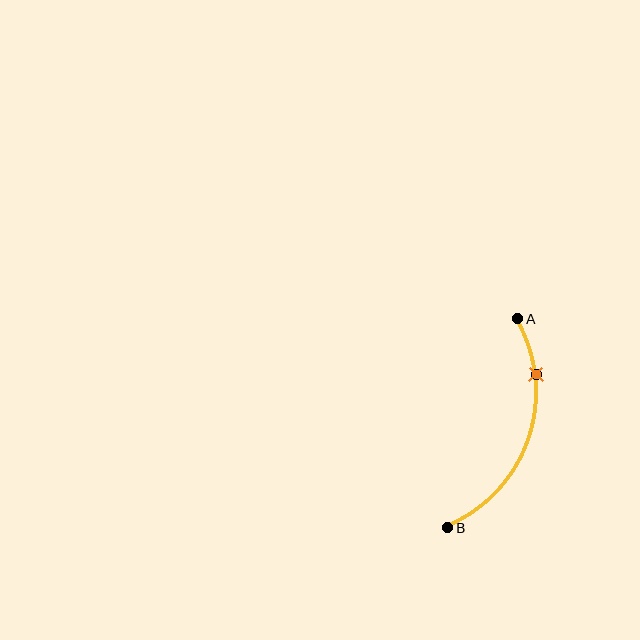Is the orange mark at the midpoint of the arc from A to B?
No. The orange mark lies on the arc but is closer to endpoint A. The arc midpoint would be at the point on the curve equidistant along the arc from both A and B.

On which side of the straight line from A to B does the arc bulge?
The arc bulges to the right of the straight line connecting A and B.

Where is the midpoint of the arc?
The arc midpoint is the point on the curve farthest from the straight line joining A and B. It sits to the right of that line.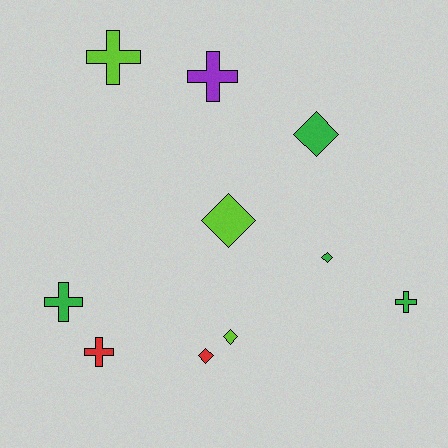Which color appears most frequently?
Green, with 4 objects.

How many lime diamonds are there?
There are 2 lime diamonds.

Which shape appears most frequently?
Cross, with 5 objects.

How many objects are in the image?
There are 10 objects.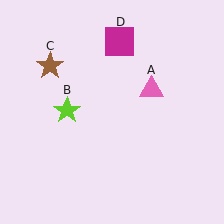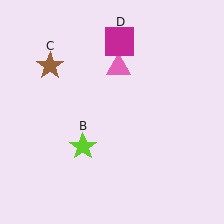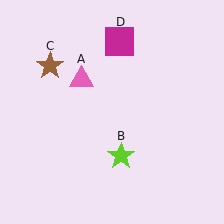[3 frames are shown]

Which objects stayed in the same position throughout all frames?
Brown star (object C) and magenta square (object D) remained stationary.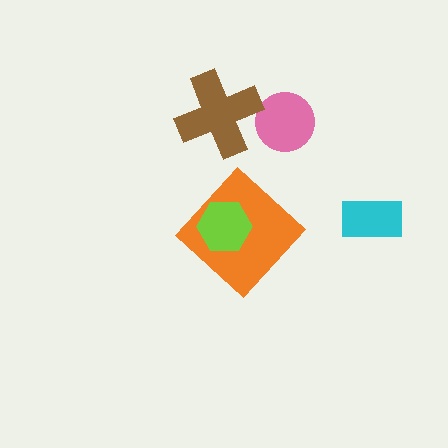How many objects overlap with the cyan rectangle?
0 objects overlap with the cyan rectangle.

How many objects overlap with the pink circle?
0 objects overlap with the pink circle.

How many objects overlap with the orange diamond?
1 object overlaps with the orange diamond.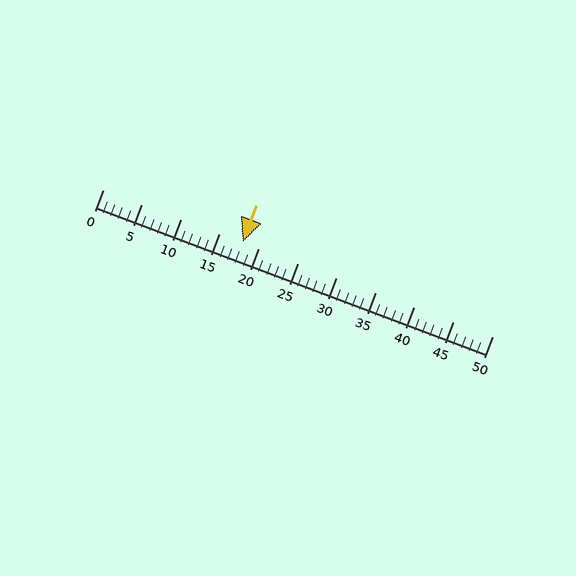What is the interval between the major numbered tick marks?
The major tick marks are spaced 5 units apart.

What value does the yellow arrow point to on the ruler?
The yellow arrow points to approximately 18.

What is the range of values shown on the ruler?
The ruler shows values from 0 to 50.